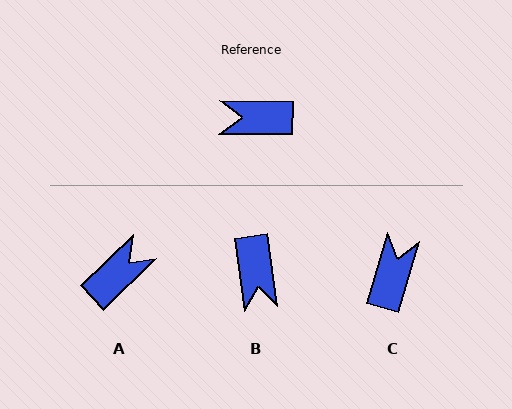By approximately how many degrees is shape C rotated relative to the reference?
Approximately 106 degrees clockwise.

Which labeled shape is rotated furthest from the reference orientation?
A, about 136 degrees away.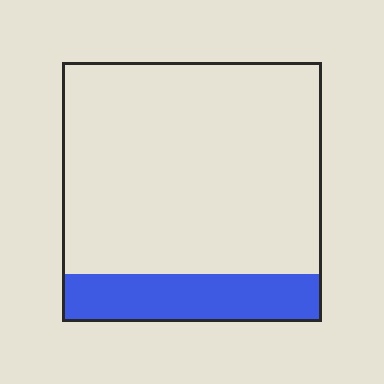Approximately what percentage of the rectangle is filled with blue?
Approximately 20%.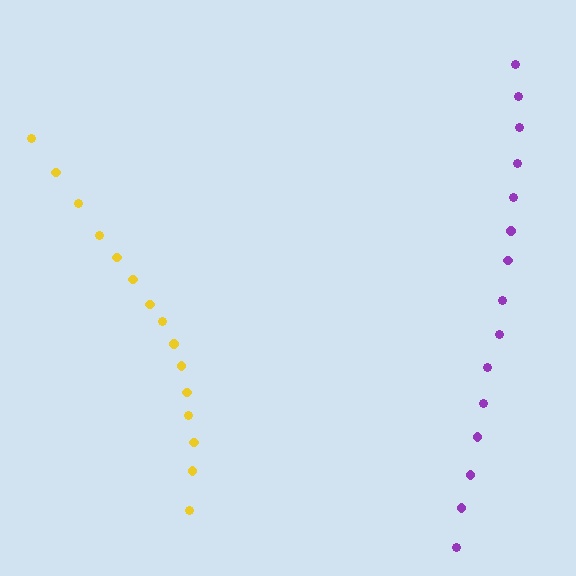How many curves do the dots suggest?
There are 2 distinct paths.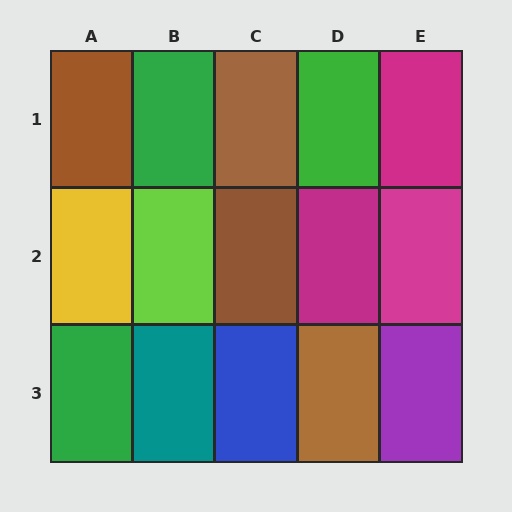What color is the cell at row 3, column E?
Purple.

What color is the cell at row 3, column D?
Brown.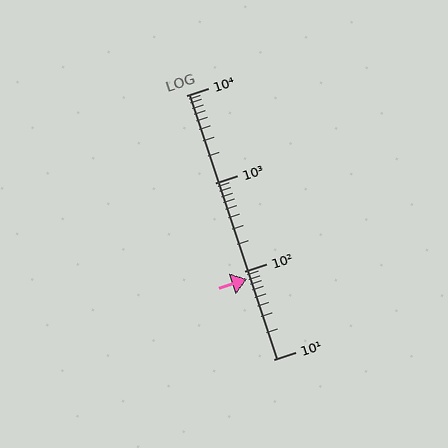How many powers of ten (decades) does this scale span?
The scale spans 3 decades, from 10 to 10000.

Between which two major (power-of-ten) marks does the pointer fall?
The pointer is between 10 and 100.